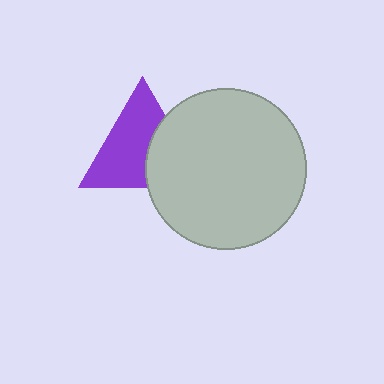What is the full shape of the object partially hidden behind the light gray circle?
The partially hidden object is a purple triangle.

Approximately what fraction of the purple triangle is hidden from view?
Roughly 36% of the purple triangle is hidden behind the light gray circle.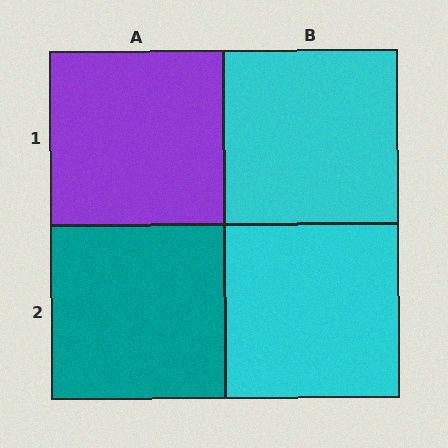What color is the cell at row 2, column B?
Cyan.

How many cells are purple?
1 cell is purple.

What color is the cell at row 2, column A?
Teal.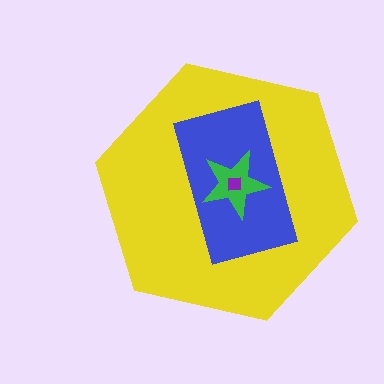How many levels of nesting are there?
4.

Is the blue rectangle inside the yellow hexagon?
Yes.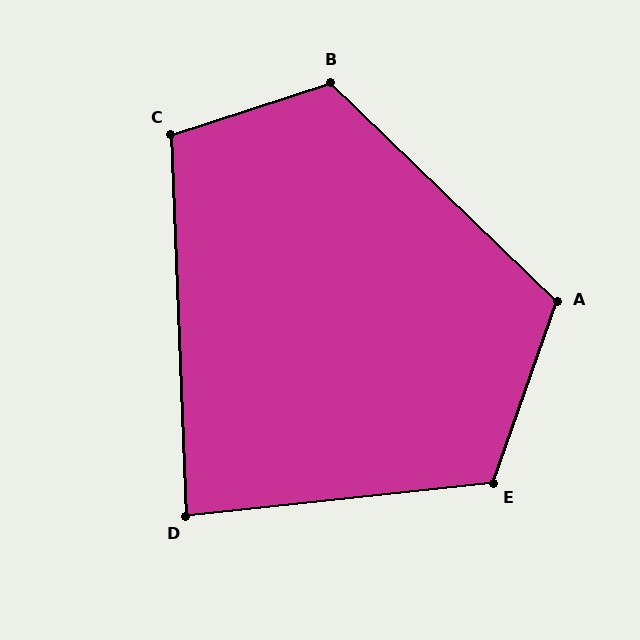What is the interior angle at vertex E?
Approximately 116 degrees (obtuse).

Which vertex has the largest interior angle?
B, at approximately 118 degrees.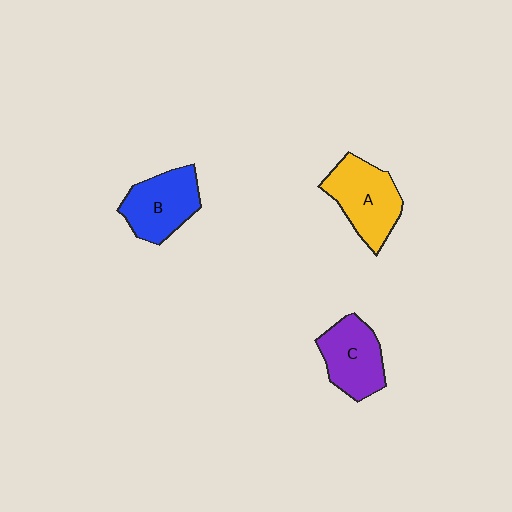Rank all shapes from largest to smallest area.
From largest to smallest: A (yellow), B (blue), C (purple).